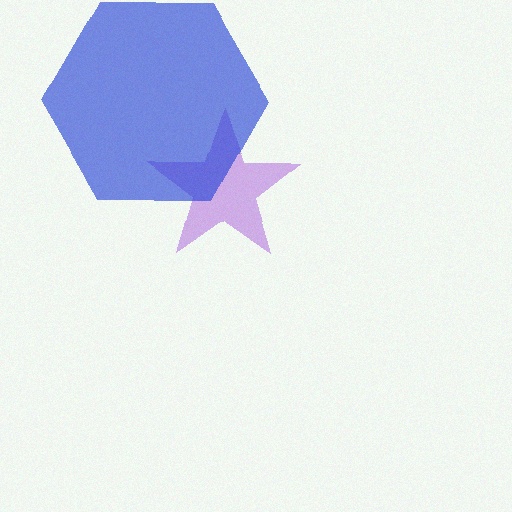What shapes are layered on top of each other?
The layered shapes are: a purple star, a blue hexagon.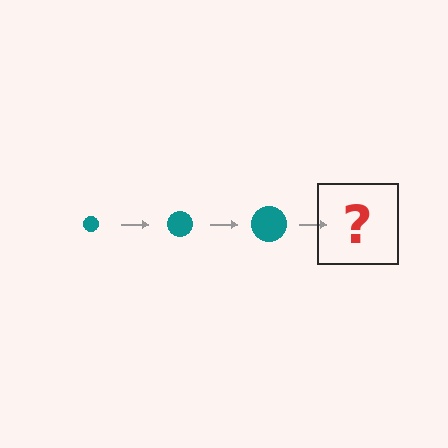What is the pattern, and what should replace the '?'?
The pattern is that the circle gets progressively larger each step. The '?' should be a teal circle, larger than the previous one.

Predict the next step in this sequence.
The next step is a teal circle, larger than the previous one.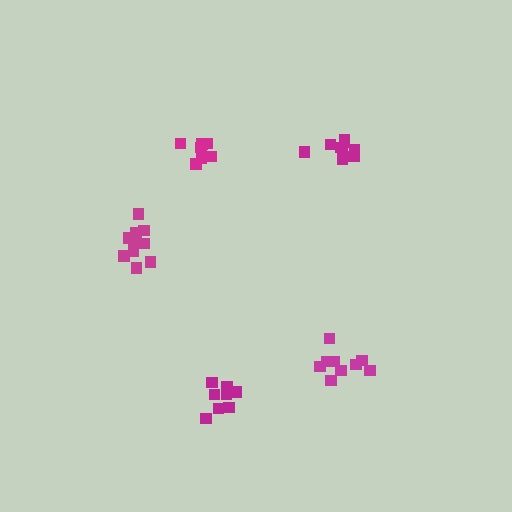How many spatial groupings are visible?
There are 5 spatial groupings.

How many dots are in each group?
Group 1: 8 dots, Group 2: 9 dots, Group 3: 10 dots, Group 4: 11 dots, Group 5: 8 dots (46 total).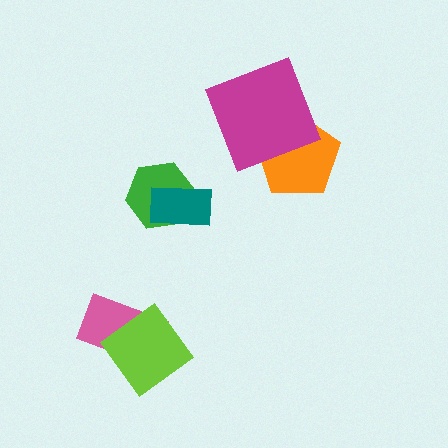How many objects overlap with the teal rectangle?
1 object overlaps with the teal rectangle.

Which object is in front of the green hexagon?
The teal rectangle is in front of the green hexagon.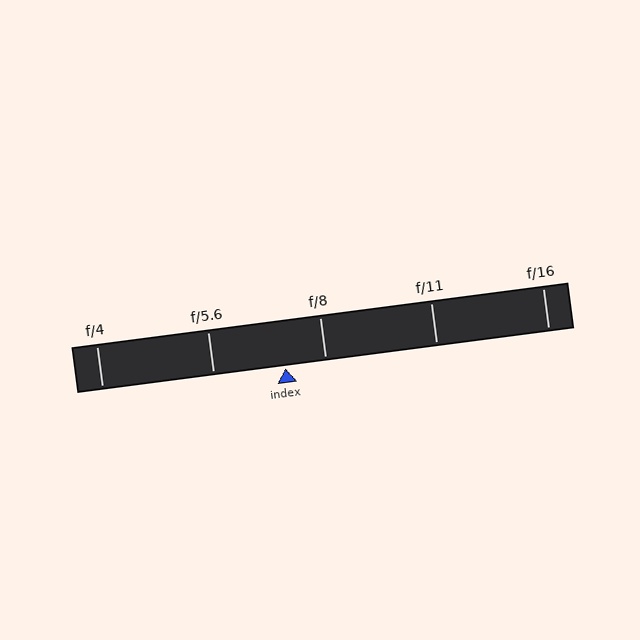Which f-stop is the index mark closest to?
The index mark is closest to f/8.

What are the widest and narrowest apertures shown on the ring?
The widest aperture shown is f/4 and the narrowest is f/16.